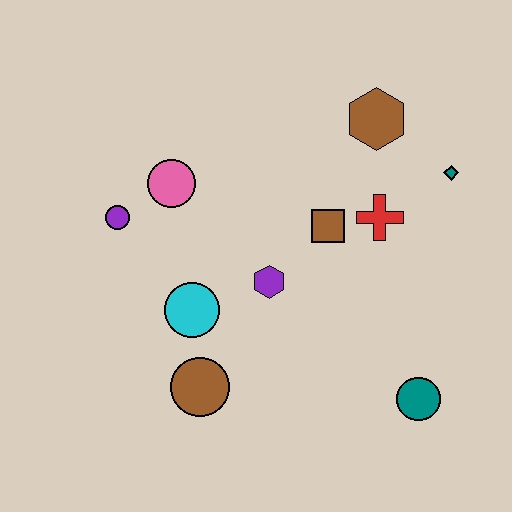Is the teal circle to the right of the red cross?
Yes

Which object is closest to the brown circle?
The cyan circle is closest to the brown circle.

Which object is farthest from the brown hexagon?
The brown circle is farthest from the brown hexagon.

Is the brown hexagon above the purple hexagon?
Yes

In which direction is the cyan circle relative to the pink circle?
The cyan circle is below the pink circle.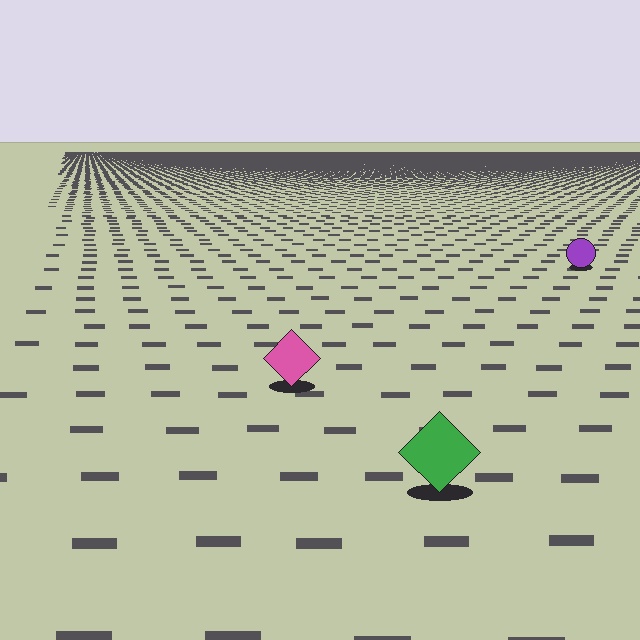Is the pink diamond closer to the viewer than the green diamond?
No. The green diamond is closer — you can tell from the texture gradient: the ground texture is coarser near it.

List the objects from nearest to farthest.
From nearest to farthest: the green diamond, the pink diamond, the purple circle.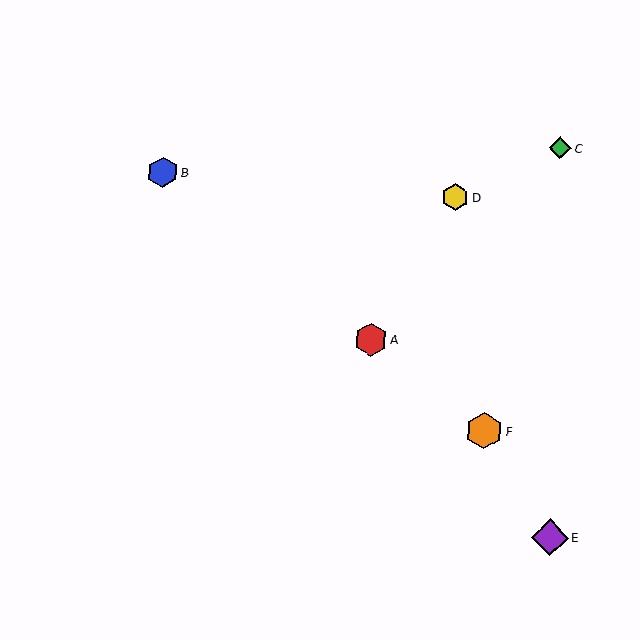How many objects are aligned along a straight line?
3 objects (A, B, F) are aligned along a straight line.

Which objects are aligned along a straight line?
Objects A, B, F are aligned along a straight line.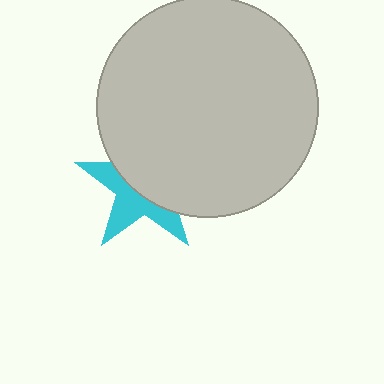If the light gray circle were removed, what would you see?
You would see the complete cyan star.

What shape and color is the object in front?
The object in front is a light gray circle.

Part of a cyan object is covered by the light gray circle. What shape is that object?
It is a star.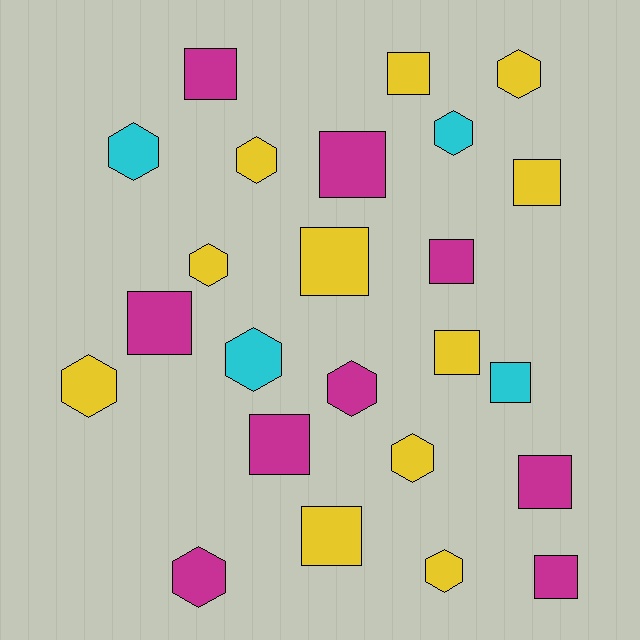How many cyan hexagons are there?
There are 3 cyan hexagons.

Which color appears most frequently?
Yellow, with 11 objects.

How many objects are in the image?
There are 24 objects.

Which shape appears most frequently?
Square, with 13 objects.